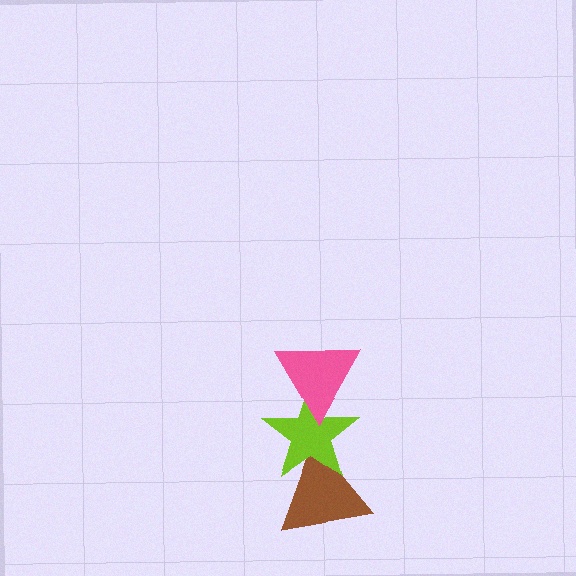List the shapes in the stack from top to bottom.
From top to bottom: the pink triangle, the lime star, the brown triangle.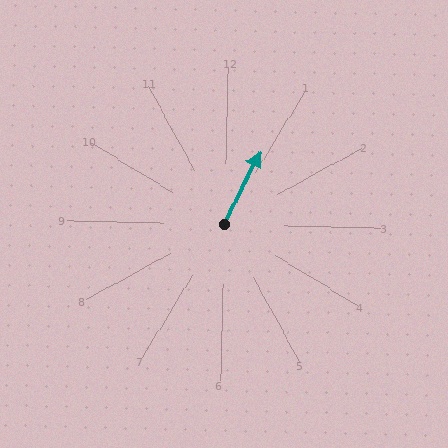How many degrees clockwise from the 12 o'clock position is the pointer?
Approximately 25 degrees.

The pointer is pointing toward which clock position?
Roughly 1 o'clock.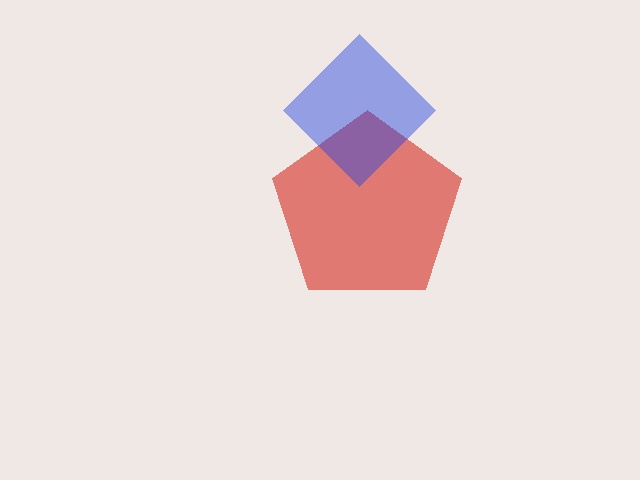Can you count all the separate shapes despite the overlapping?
Yes, there are 2 separate shapes.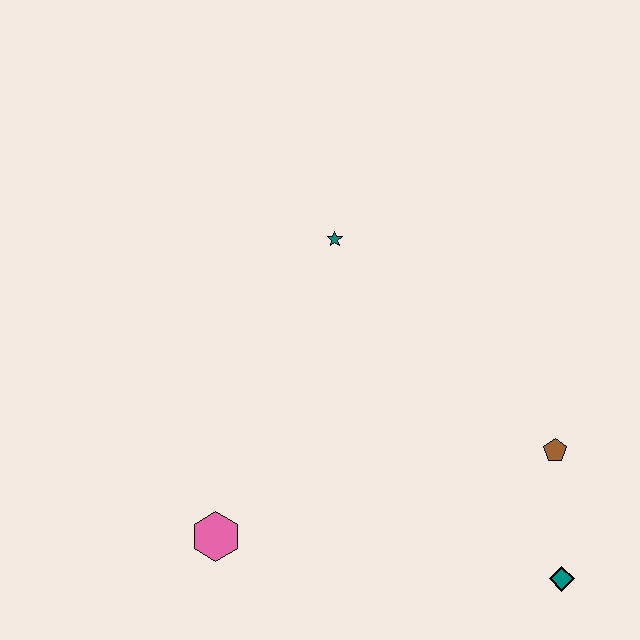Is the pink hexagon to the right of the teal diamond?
No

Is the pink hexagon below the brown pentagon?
Yes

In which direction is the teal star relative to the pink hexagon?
The teal star is above the pink hexagon.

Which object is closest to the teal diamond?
The brown pentagon is closest to the teal diamond.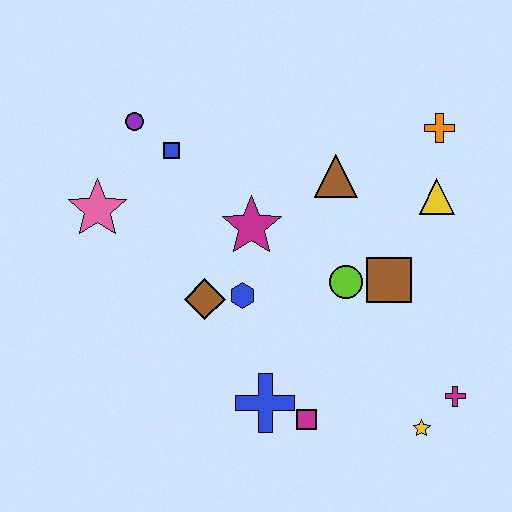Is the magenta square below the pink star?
Yes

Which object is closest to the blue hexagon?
The brown diamond is closest to the blue hexagon.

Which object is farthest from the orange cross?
The pink star is farthest from the orange cross.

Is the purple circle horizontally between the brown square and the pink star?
Yes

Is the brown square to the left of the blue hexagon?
No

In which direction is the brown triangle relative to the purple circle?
The brown triangle is to the right of the purple circle.